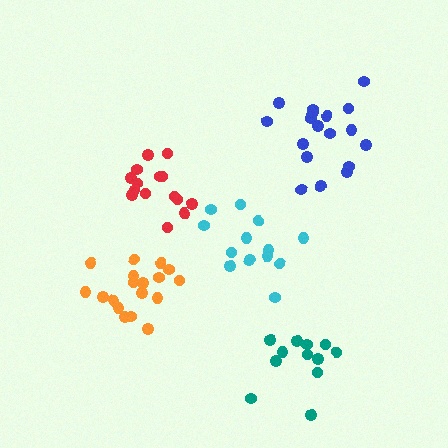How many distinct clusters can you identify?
There are 5 distinct clusters.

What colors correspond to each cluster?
The clusters are colored: teal, orange, blue, cyan, red.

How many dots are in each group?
Group 1: 12 dots, Group 2: 18 dots, Group 3: 18 dots, Group 4: 13 dots, Group 5: 15 dots (76 total).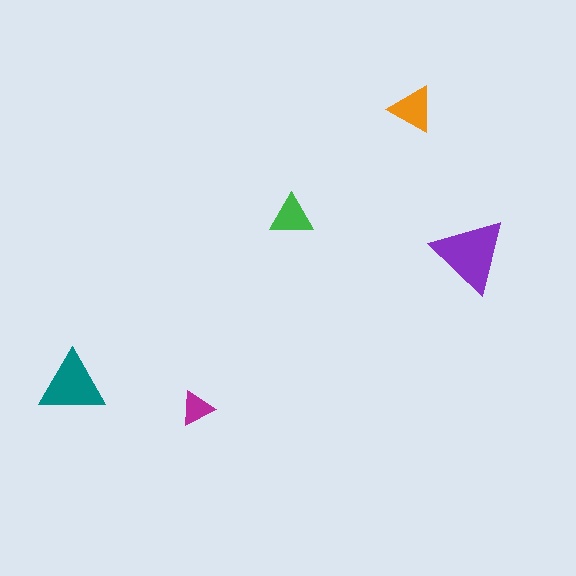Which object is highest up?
The orange triangle is topmost.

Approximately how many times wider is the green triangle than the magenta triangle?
About 1.5 times wider.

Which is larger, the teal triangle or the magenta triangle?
The teal one.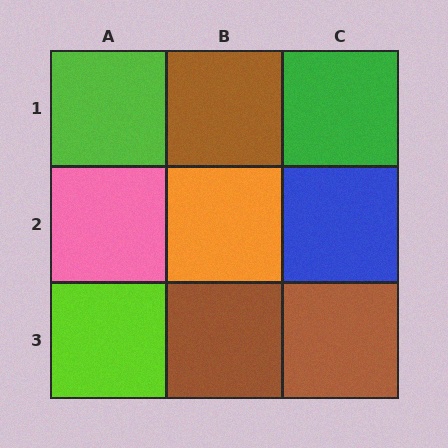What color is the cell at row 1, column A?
Lime.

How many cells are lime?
2 cells are lime.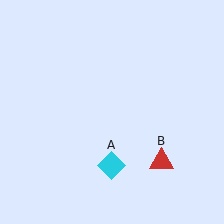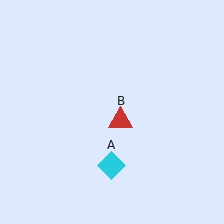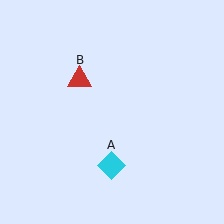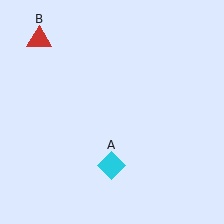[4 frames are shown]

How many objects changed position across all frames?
1 object changed position: red triangle (object B).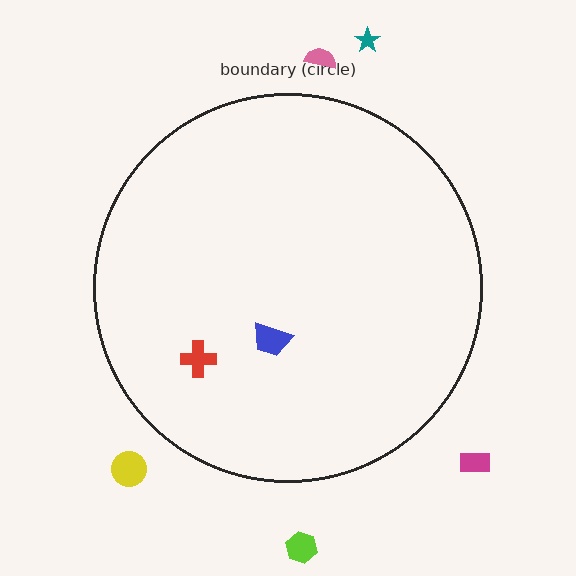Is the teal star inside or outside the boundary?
Outside.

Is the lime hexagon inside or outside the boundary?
Outside.